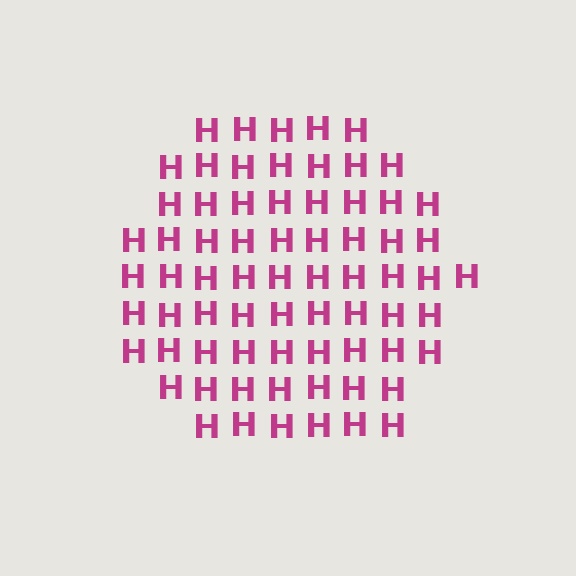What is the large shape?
The large shape is a hexagon.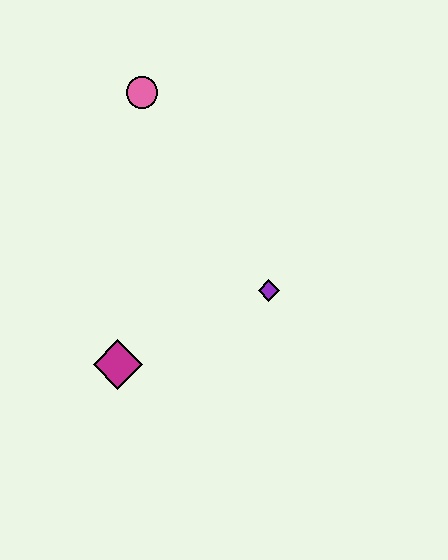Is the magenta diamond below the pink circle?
Yes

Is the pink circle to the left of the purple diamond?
Yes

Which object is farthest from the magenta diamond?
The pink circle is farthest from the magenta diamond.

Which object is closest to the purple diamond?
The magenta diamond is closest to the purple diamond.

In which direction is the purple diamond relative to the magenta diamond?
The purple diamond is to the right of the magenta diamond.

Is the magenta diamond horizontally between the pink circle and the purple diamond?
No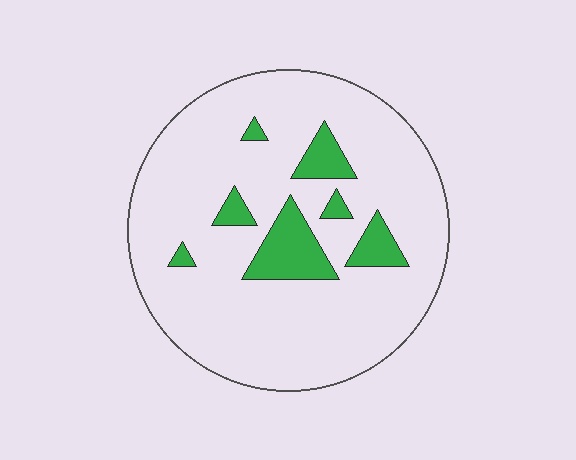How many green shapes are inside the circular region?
7.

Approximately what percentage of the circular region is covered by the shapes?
Approximately 15%.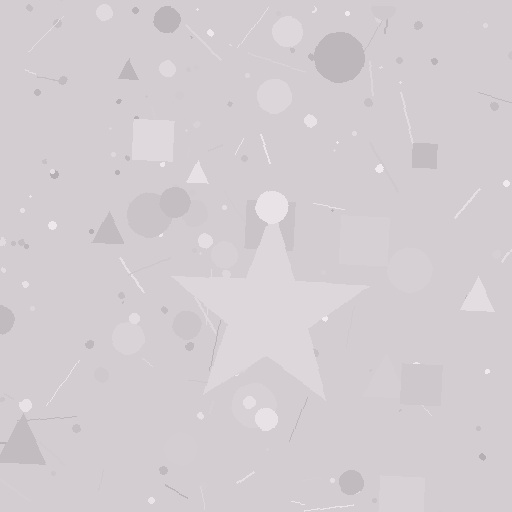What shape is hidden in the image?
A star is hidden in the image.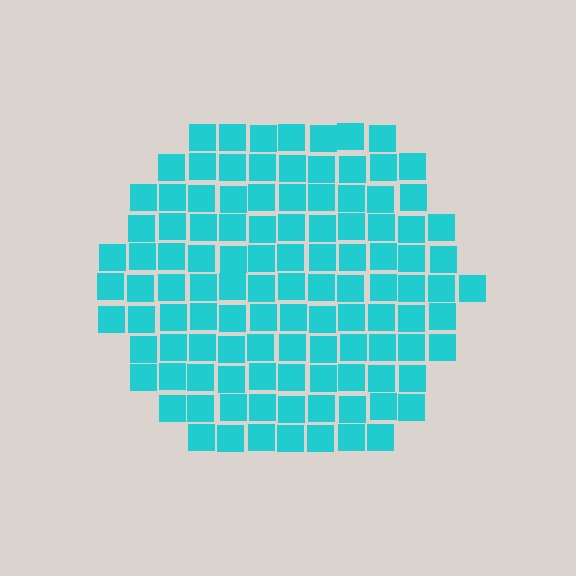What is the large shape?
The large shape is a hexagon.